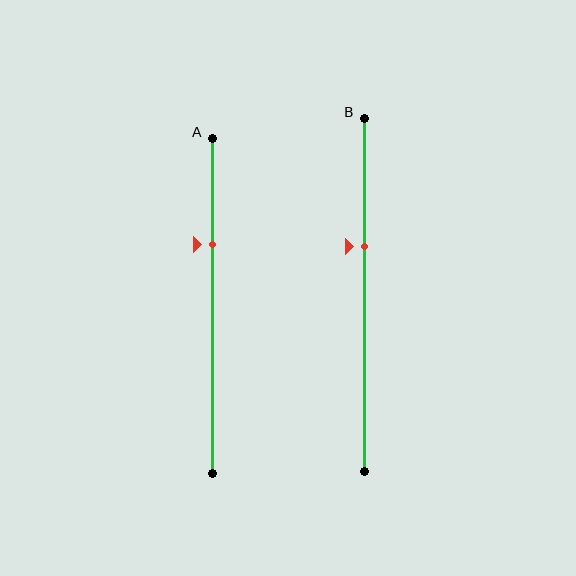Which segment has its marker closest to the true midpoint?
Segment B has its marker closest to the true midpoint.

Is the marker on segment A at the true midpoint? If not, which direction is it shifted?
No, the marker on segment A is shifted upward by about 19% of the segment length.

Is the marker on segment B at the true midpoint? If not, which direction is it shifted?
No, the marker on segment B is shifted upward by about 14% of the segment length.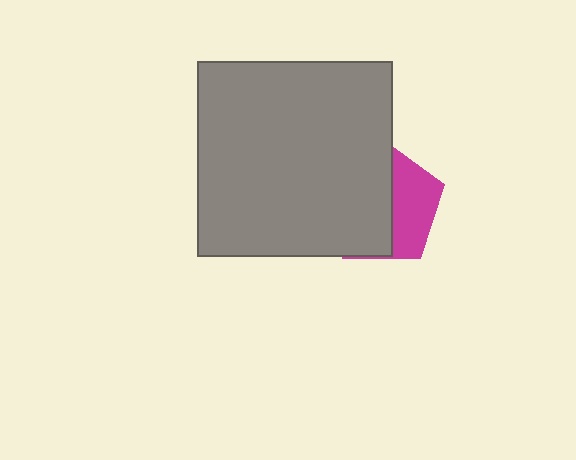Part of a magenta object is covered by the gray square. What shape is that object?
It is a pentagon.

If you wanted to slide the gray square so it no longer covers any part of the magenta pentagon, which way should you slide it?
Slide it left — that is the most direct way to separate the two shapes.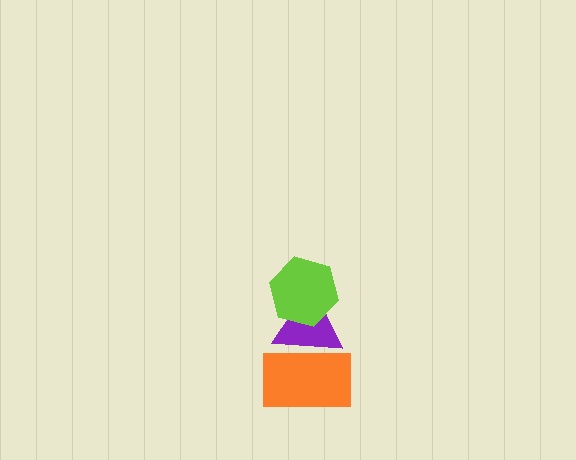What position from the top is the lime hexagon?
The lime hexagon is 1st from the top.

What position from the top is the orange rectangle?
The orange rectangle is 3rd from the top.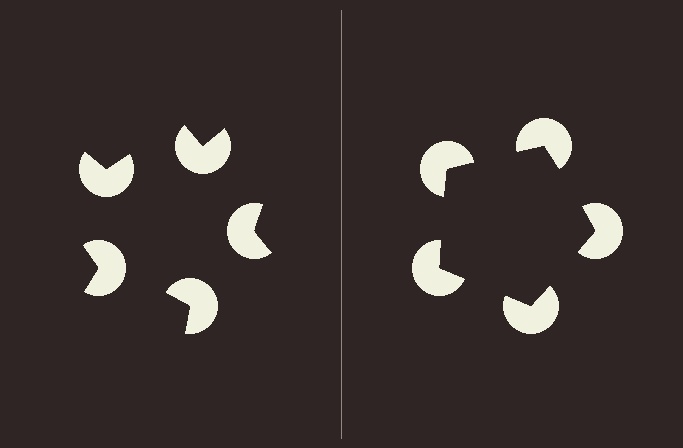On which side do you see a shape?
An illusory pentagon appears on the right side. On the left side the wedge cuts are rotated, so no coherent shape forms.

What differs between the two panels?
The pac-man discs are positioned identically on both sides; only the wedge orientations differ. On the right they align to a pentagon; on the left they are misaligned.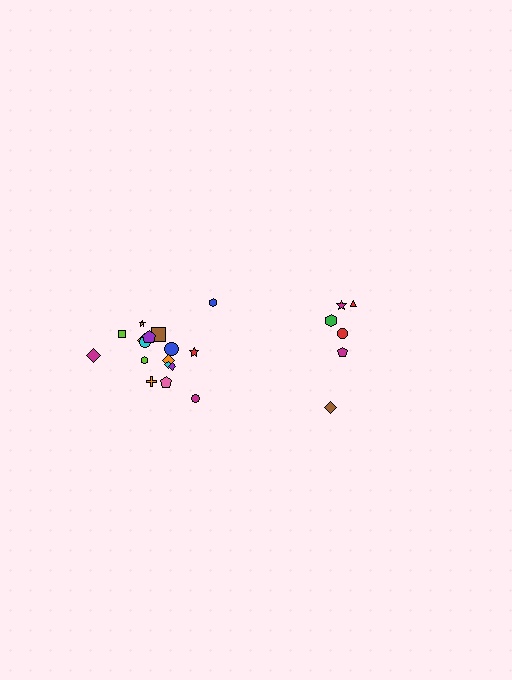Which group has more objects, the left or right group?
The left group.